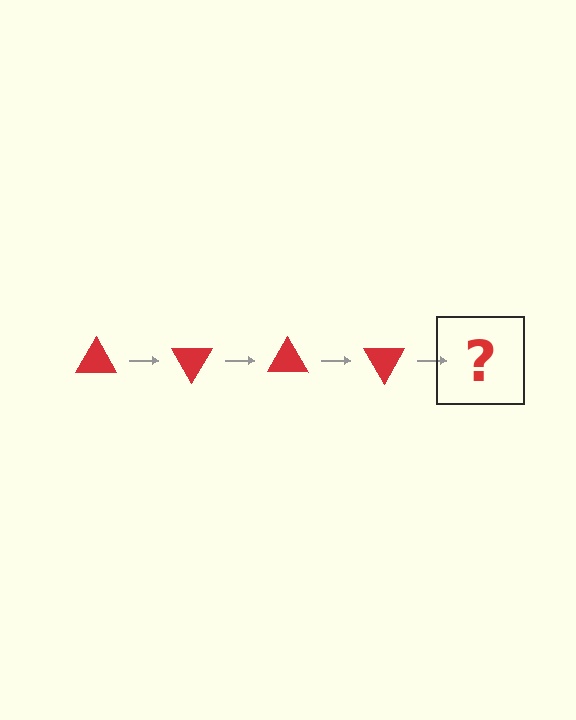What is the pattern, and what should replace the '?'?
The pattern is that the triangle rotates 60 degrees each step. The '?' should be a red triangle rotated 240 degrees.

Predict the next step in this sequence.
The next step is a red triangle rotated 240 degrees.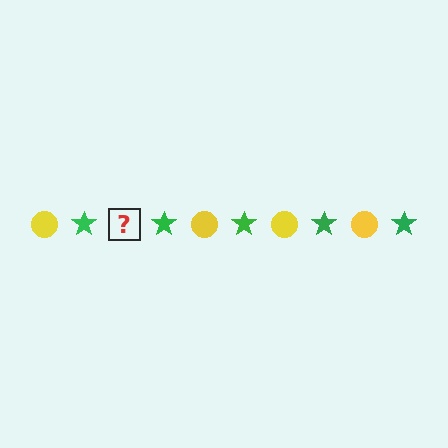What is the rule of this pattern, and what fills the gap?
The rule is that the pattern alternates between yellow circle and green star. The gap should be filled with a yellow circle.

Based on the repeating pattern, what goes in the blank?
The blank should be a yellow circle.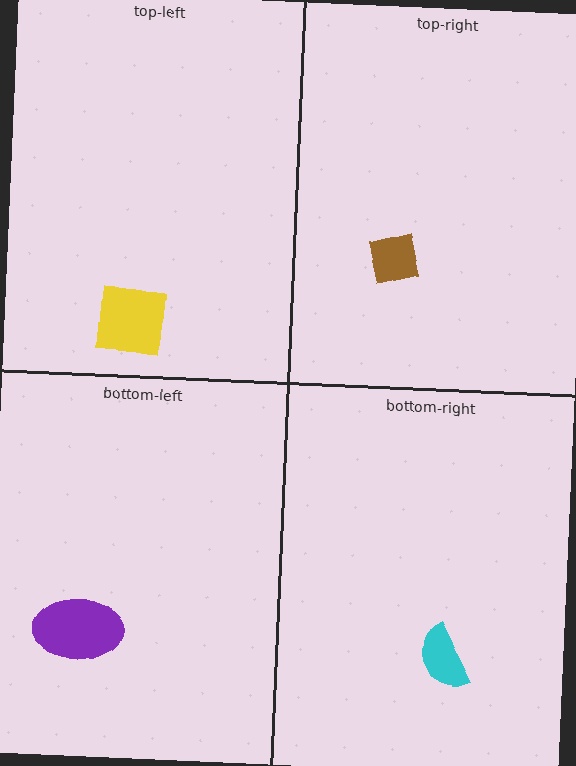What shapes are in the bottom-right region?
The cyan semicircle.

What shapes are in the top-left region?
The yellow square.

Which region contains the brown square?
The top-right region.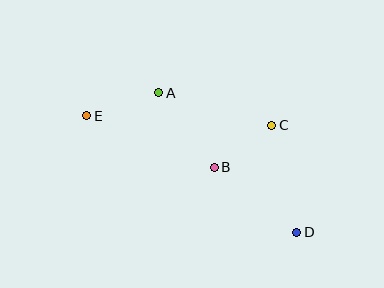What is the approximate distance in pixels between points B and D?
The distance between B and D is approximately 105 pixels.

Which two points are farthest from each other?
Points D and E are farthest from each other.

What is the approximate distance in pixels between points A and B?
The distance between A and B is approximately 93 pixels.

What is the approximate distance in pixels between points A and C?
The distance between A and C is approximately 117 pixels.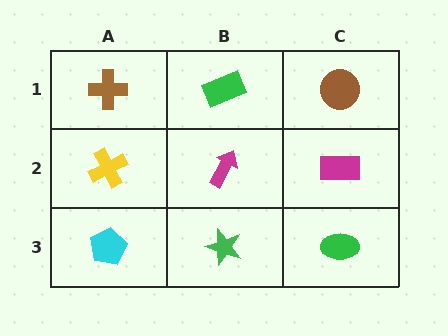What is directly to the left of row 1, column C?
A green rectangle.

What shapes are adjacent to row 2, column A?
A brown cross (row 1, column A), a cyan pentagon (row 3, column A), a magenta arrow (row 2, column B).